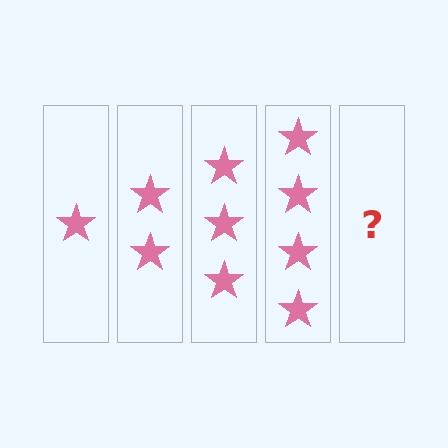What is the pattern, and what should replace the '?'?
The pattern is that each step adds one more star. The '?' should be 5 stars.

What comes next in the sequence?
The next element should be 5 stars.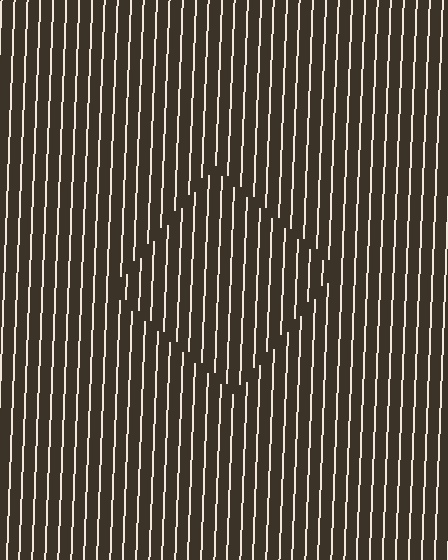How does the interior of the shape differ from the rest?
The interior of the shape contains the same grating, shifted by half a period — the contour is defined by the phase discontinuity where line-ends from the inner and outer gratings abut.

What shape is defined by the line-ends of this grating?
An illusory square. The interior of the shape contains the same grating, shifted by half a period — the contour is defined by the phase discontinuity where line-ends from the inner and outer gratings abut.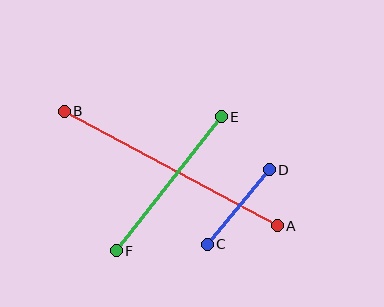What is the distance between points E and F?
The distance is approximately 170 pixels.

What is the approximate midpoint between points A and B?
The midpoint is at approximately (171, 169) pixels.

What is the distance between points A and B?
The distance is approximately 242 pixels.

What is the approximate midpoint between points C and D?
The midpoint is at approximately (238, 207) pixels.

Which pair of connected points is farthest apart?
Points A and B are farthest apart.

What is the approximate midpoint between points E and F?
The midpoint is at approximately (169, 184) pixels.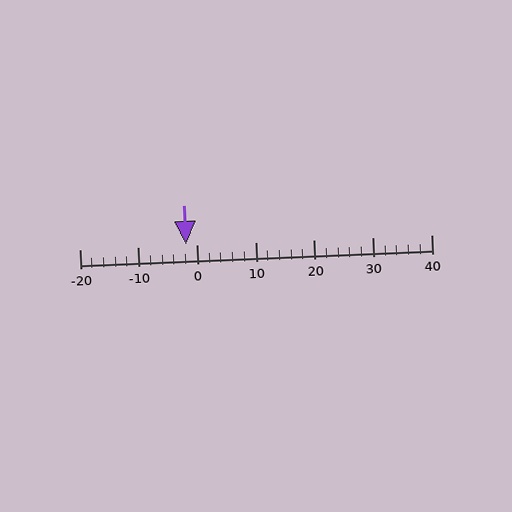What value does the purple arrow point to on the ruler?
The purple arrow points to approximately -2.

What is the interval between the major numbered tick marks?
The major tick marks are spaced 10 units apart.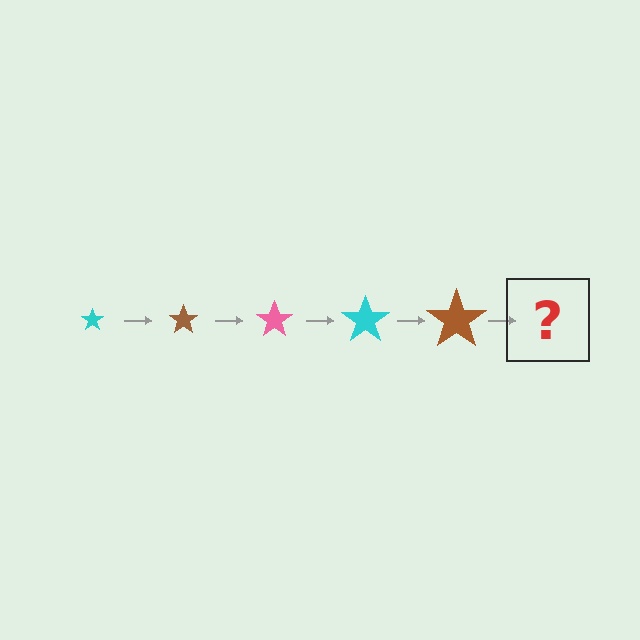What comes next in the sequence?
The next element should be a pink star, larger than the previous one.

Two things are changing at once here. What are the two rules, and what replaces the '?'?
The two rules are that the star grows larger each step and the color cycles through cyan, brown, and pink. The '?' should be a pink star, larger than the previous one.